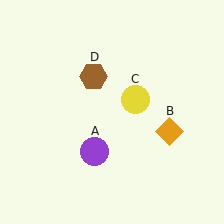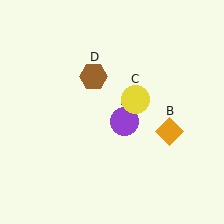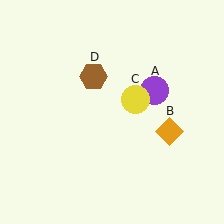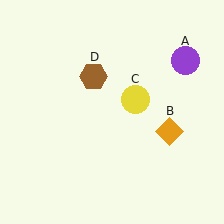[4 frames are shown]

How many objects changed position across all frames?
1 object changed position: purple circle (object A).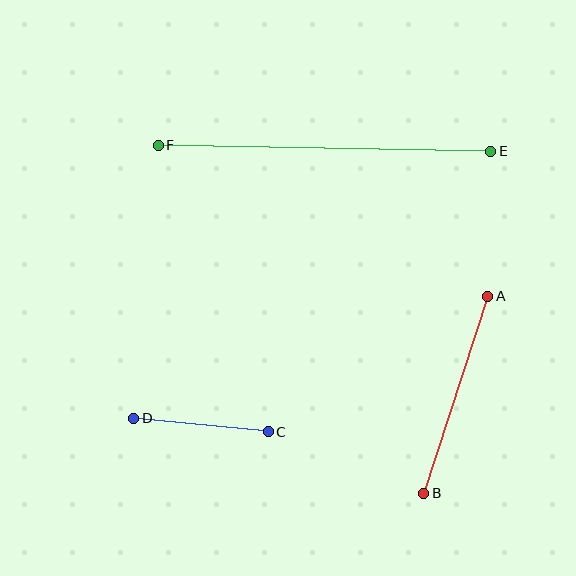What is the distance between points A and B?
The distance is approximately 207 pixels.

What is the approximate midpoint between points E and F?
The midpoint is at approximately (325, 148) pixels.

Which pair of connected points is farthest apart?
Points E and F are farthest apart.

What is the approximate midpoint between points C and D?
The midpoint is at approximately (201, 425) pixels.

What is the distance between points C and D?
The distance is approximately 135 pixels.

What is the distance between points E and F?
The distance is approximately 333 pixels.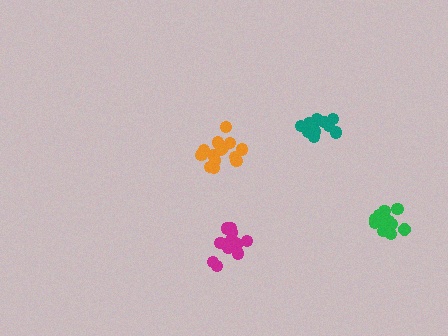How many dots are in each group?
Group 1: 14 dots, Group 2: 12 dots, Group 3: 11 dots, Group 4: 12 dots (49 total).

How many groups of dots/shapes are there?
There are 4 groups.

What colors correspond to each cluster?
The clusters are colored: orange, magenta, teal, green.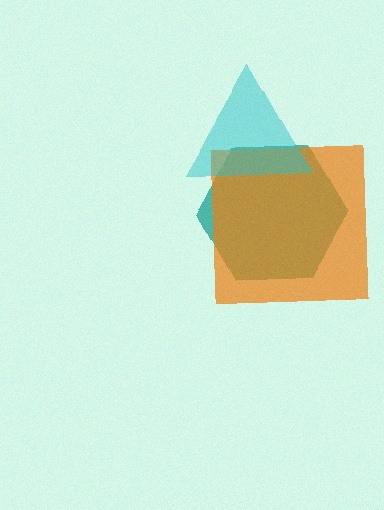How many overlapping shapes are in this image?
There are 3 overlapping shapes in the image.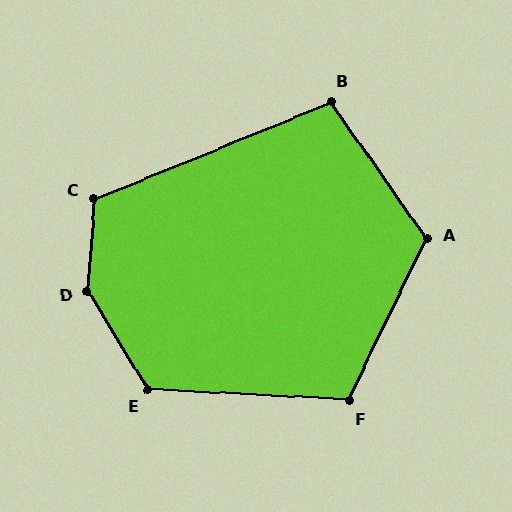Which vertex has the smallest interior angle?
B, at approximately 103 degrees.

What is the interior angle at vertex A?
Approximately 119 degrees (obtuse).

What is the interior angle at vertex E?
Approximately 124 degrees (obtuse).